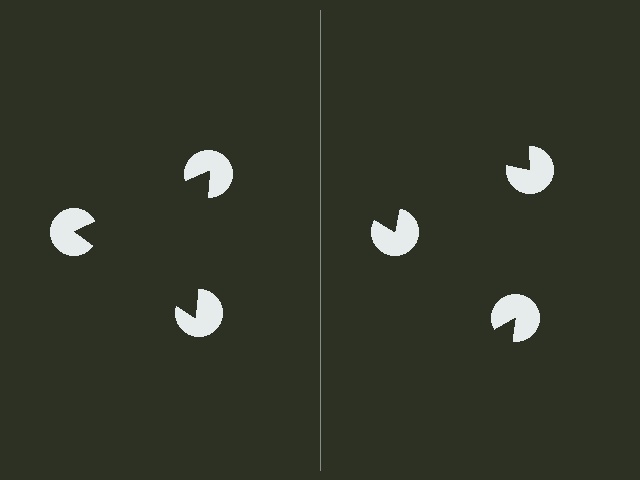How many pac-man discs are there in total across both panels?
6 — 3 on each side.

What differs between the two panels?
The pac-man discs are positioned identically on both sides; only the wedge orientations differ. On the left they align to a triangle; on the right they are misaligned.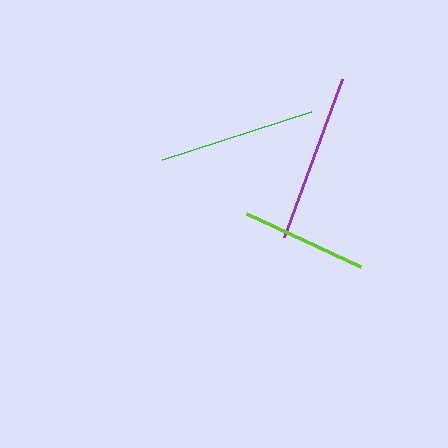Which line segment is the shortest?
The lime line is the shortest at approximately 126 pixels.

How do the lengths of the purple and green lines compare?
The purple and green lines are approximately the same length.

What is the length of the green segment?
The green segment is approximately 157 pixels long.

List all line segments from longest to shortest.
From longest to shortest: purple, green, lime.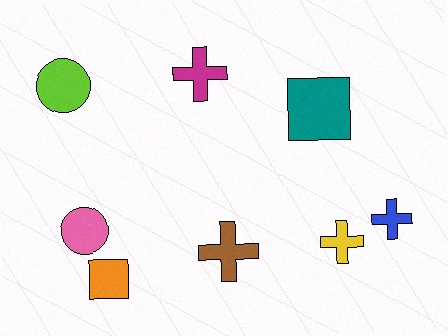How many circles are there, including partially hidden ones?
There are 2 circles.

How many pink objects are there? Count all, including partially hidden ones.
There is 1 pink object.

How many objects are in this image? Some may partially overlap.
There are 8 objects.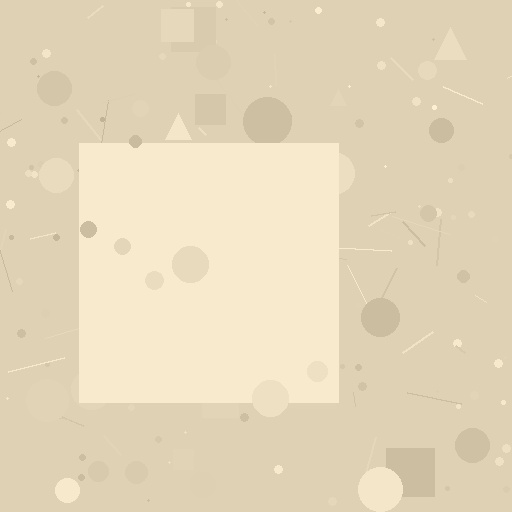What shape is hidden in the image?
A square is hidden in the image.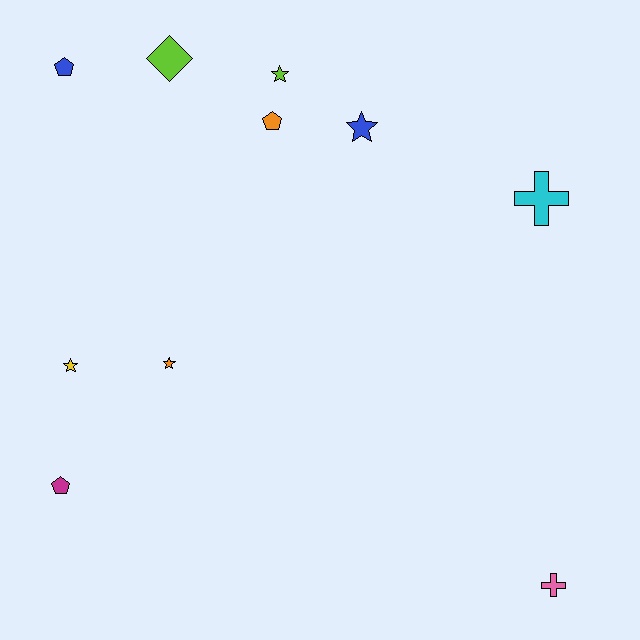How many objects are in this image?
There are 10 objects.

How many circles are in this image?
There are no circles.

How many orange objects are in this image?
There are 2 orange objects.